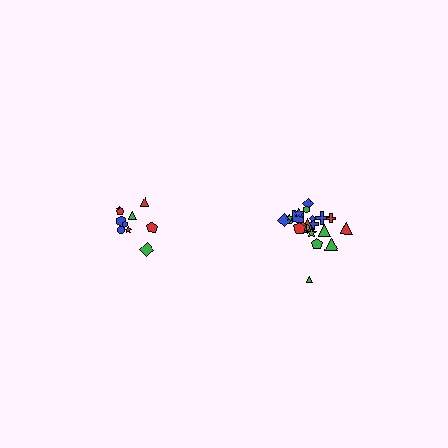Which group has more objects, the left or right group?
The right group.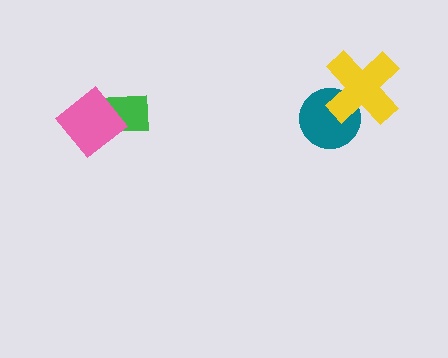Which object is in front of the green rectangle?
The pink diamond is in front of the green rectangle.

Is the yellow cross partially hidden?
No, no other shape covers it.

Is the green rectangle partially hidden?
Yes, it is partially covered by another shape.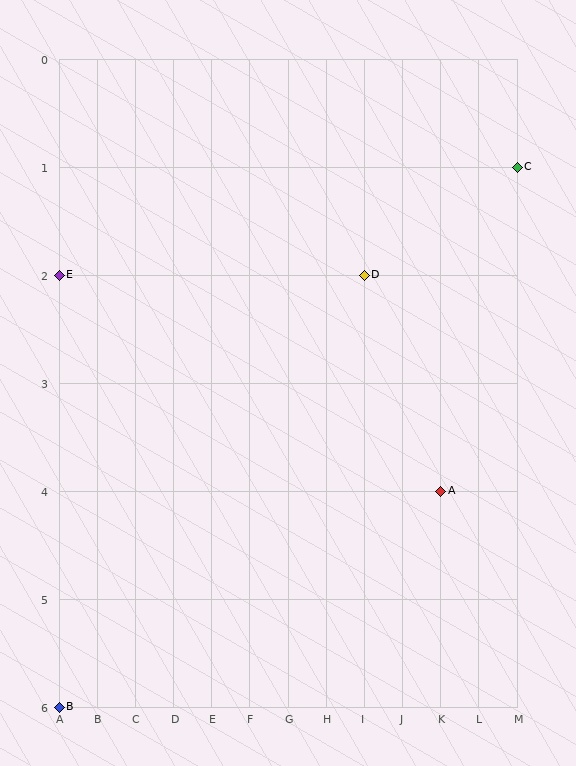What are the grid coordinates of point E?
Point E is at grid coordinates (A, 2).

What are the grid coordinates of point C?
Point C is at grid coordinates (M, 1).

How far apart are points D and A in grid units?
Points D and A are 2 columns and 2 rows apart (about 2.8 grid units diagonally).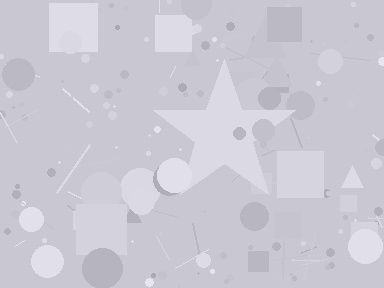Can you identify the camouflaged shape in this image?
The camouflaged shape is a star.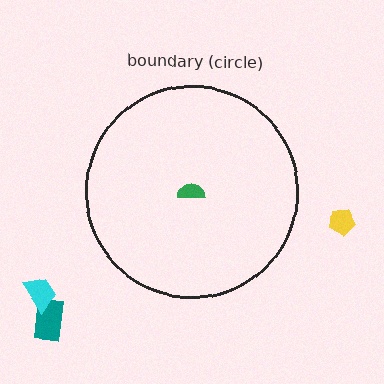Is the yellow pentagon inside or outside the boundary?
Outside.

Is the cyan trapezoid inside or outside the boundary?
Outside.